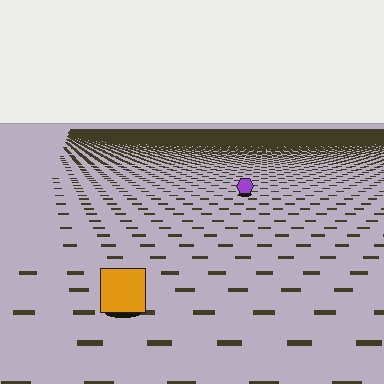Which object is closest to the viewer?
The orange square is closest. The texture marks near it are larger and more spread out.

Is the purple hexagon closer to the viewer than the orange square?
No. The orange square is closer — you can tell from the texture gradient: the ground texture is coarser near it.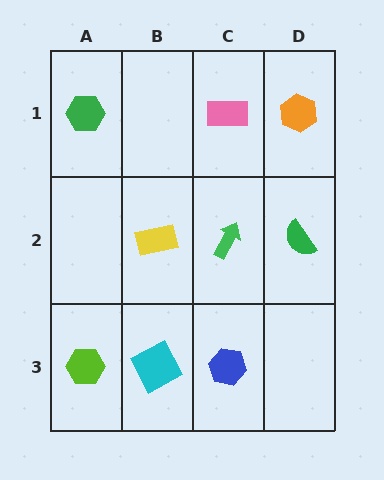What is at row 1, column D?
An orange hexagon.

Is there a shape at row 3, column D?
No, that cell is empty.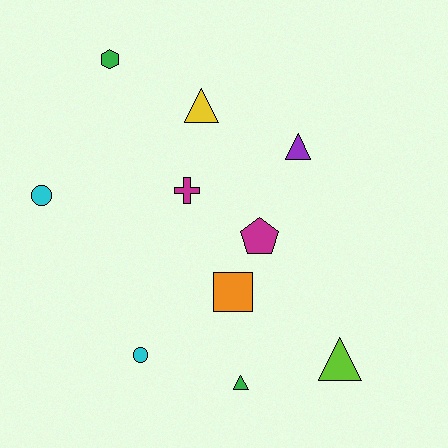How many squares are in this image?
There is 1 square.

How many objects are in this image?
There are 10 objects.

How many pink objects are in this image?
There are no pink objects.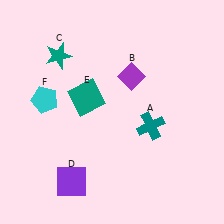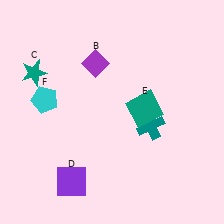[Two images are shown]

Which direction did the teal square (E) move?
The teal square (E) moved right.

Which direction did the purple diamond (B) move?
The purple diamond (B) moved left.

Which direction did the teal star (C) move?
The teal star (C) moved left.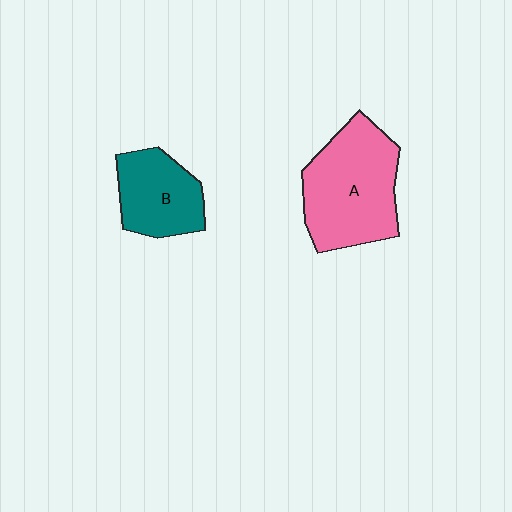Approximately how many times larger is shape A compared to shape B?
Approximately 1.6 times.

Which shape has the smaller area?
Shape B (teal).